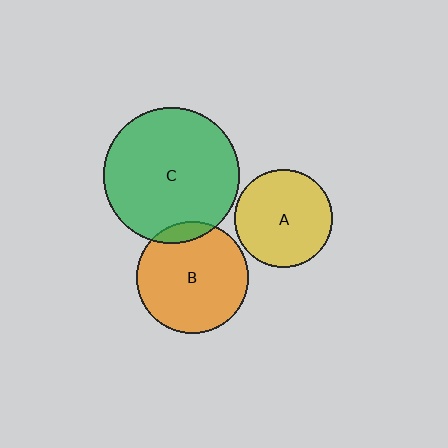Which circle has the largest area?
Circle C (green).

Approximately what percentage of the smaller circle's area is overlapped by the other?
Approximately 10%.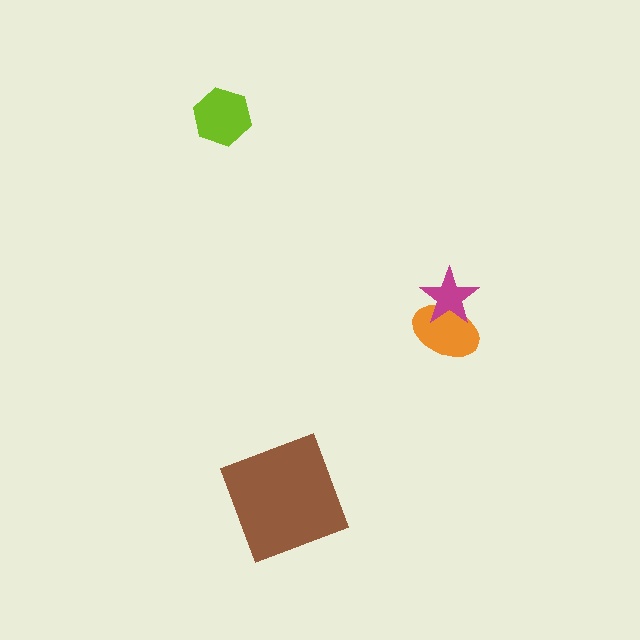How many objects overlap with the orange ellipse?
1 object overlaps with the orange ellipse.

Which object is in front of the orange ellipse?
The magenta star is in front of the orange ellipse.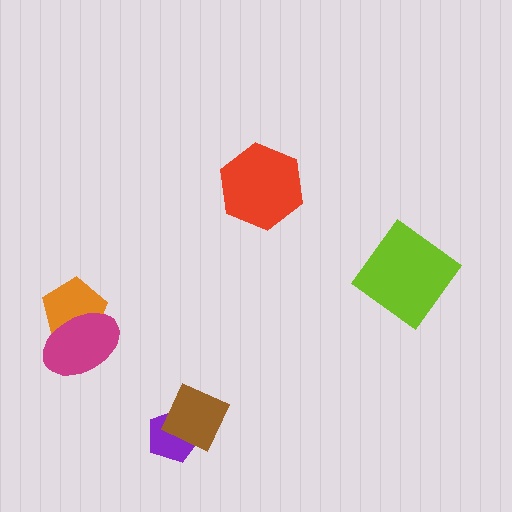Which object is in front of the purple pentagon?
The brown square is in front of the purple pentagon.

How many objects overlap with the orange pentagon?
1 object overlaps with the orange pentagon.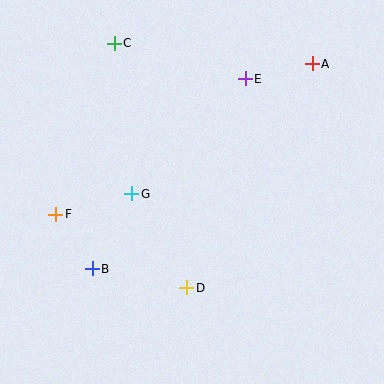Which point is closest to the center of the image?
Point G at (132, 194) is closest to the center.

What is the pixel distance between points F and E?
The distance between F and E is 233 pixels.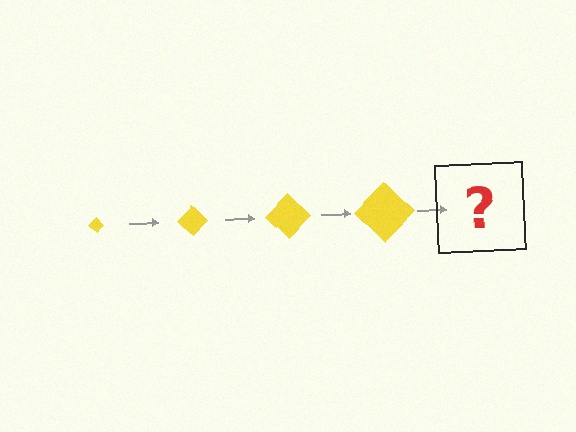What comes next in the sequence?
The next element should be a yellow diamond, larger than the previous one.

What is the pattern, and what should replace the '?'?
The pattern is that the diamond gets progressively larger each step. The '?' should be a yellow diamond, larger than the previous one.